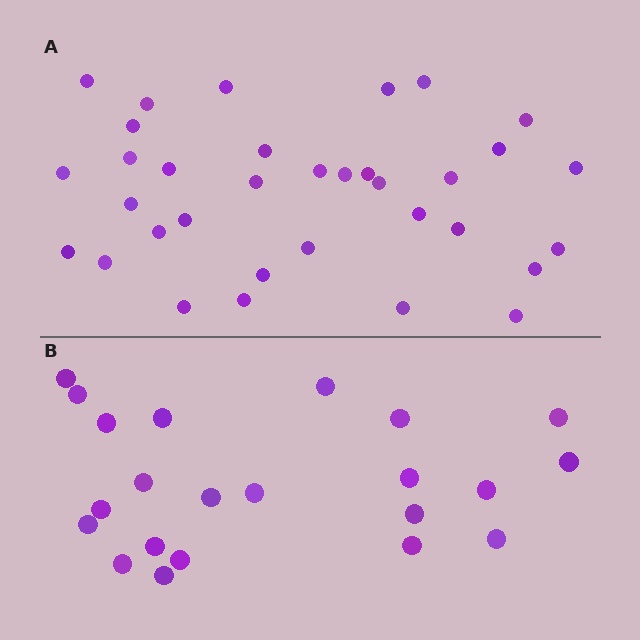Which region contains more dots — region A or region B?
Region A (the top region) has more dots.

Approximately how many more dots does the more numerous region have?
Region A has roughly 12 or so more dots than region B.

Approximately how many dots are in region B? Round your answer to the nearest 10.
About 20 dots. (The exact count is 22, which rounds to 20.)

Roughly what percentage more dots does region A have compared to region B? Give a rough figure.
About 55% more.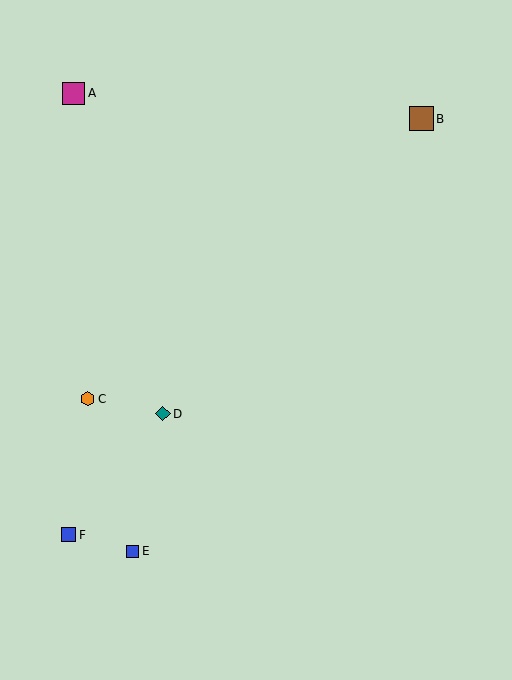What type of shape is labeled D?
Shape D is a teal diamond.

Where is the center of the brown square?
The center of the brown square is at (422, 119).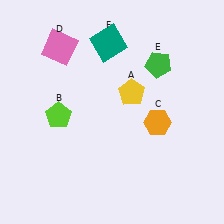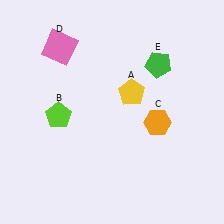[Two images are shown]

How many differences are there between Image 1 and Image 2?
There is 1 difference between the two images.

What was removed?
The teal square (F) was removed in Image 2.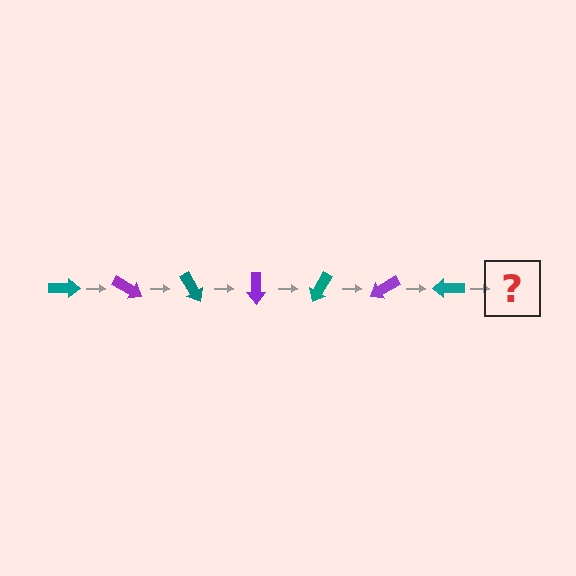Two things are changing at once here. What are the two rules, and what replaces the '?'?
The two rules are that it rotates 30 degrees each step and the color cycles through teal and purple. The '?' should be a purple arrow, rotated 210 degrees from the start.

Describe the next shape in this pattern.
It should be a purple arrow, rotated 210 degrees from the start.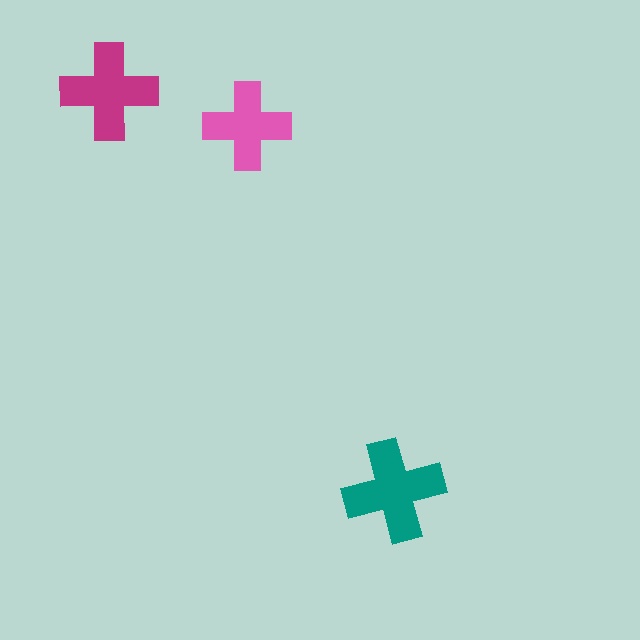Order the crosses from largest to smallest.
the teal one, the magenta one, the pink one.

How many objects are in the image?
There are 3 objects in the image.